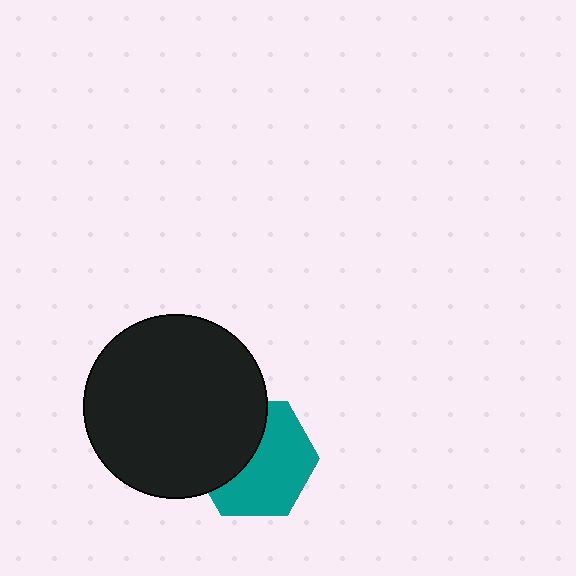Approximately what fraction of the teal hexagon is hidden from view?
Roughly 41% of the teal hexagon is hidden behind the black circle.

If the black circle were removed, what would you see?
You would see the complete teal hexagon.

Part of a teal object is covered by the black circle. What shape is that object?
It is a hexagon.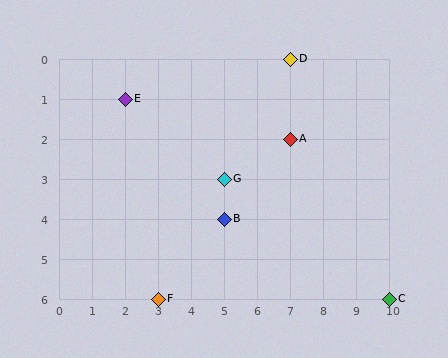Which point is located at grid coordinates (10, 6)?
Point C is at (10, 6).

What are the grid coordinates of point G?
Point G is at grid coordinates (5, 3).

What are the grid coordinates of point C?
Point C is at grid coordinates (10, 6).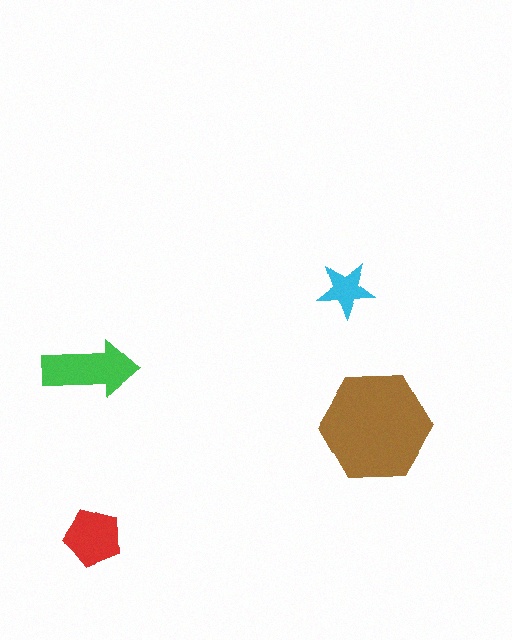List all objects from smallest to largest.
The cyan star, the red pentagon, the green arrow, the brown hexagon.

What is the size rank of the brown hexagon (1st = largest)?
1st.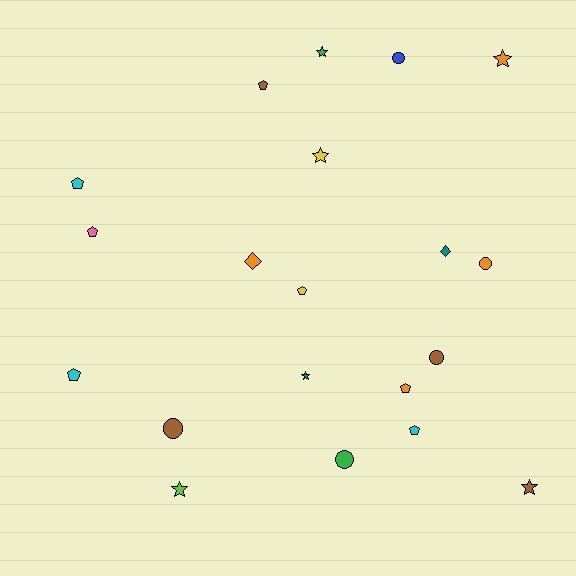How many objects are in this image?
There are 20 objects.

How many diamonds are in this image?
There are 2 diamonds.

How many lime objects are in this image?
There is 1 lime object.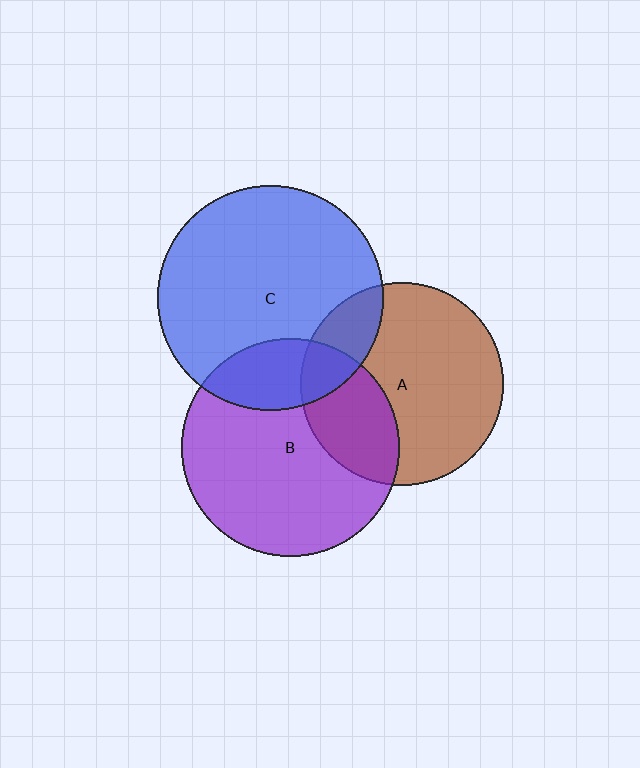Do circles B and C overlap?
Yes.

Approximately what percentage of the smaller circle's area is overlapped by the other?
Approximately 20%.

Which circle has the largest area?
Circle C (blue).